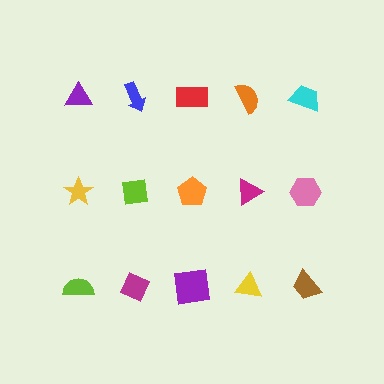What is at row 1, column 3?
A red rectangle.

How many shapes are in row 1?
5 shapes.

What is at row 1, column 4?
An orange semicircle.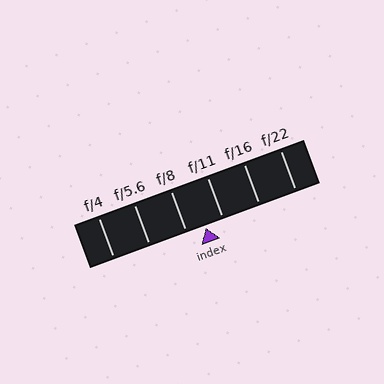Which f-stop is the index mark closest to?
The index mark is closest to f/11.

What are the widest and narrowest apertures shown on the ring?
The widest aperture shown is f/4 and the narrowest is f/22.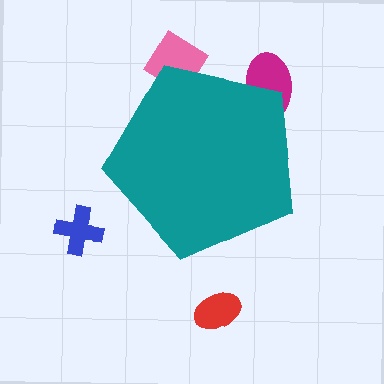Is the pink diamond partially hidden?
Yes, the pink diamond is partially hidden behind the teal pentagon.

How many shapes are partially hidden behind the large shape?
2 shapes are partially hidden.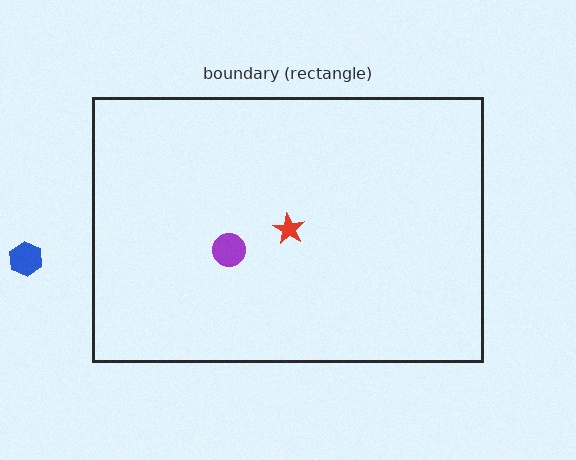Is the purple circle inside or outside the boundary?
Inside.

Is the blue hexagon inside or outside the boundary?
Outside.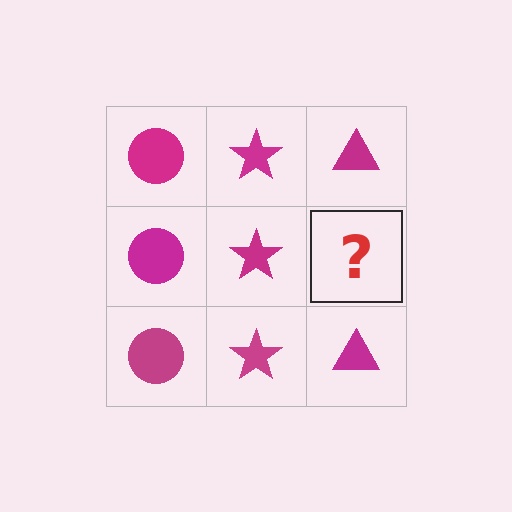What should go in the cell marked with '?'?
The missing cell should contain a magenta triangle.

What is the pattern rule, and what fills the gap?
The rule is that each column has a consistent shape. The gap should be filled with a magenta triangle.